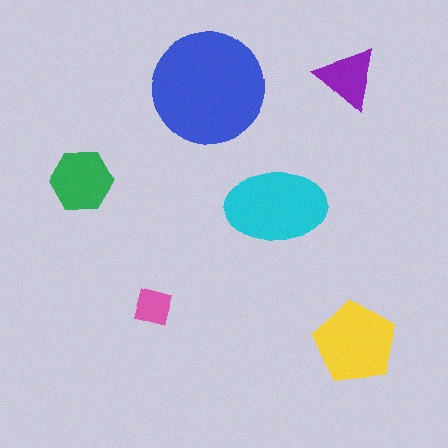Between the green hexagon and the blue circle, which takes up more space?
The blue circle.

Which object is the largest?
The blue circle.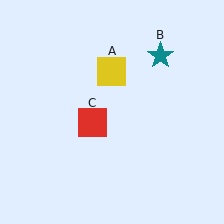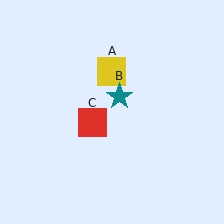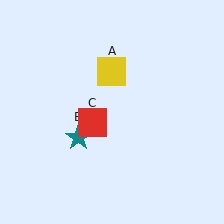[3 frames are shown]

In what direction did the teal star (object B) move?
The teal star (object B) moved down and to the left.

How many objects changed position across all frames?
1 object changed position: teal star (object B).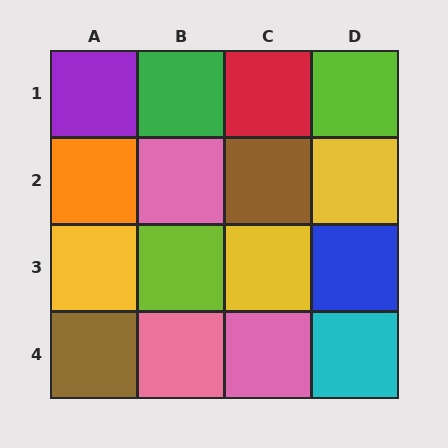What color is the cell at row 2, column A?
Orange.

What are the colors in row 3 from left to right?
Yellow, lime, yellow, blue.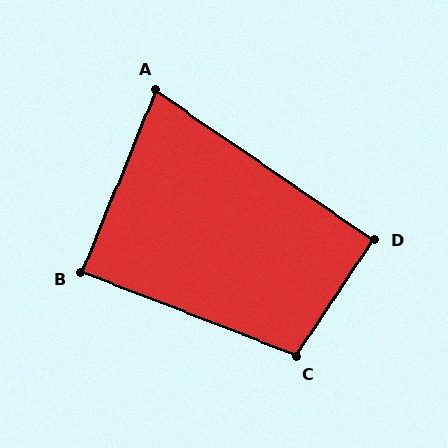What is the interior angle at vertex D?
Approximately 91 degrees (approximately right).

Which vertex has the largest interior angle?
C, at approximately 102 degrees.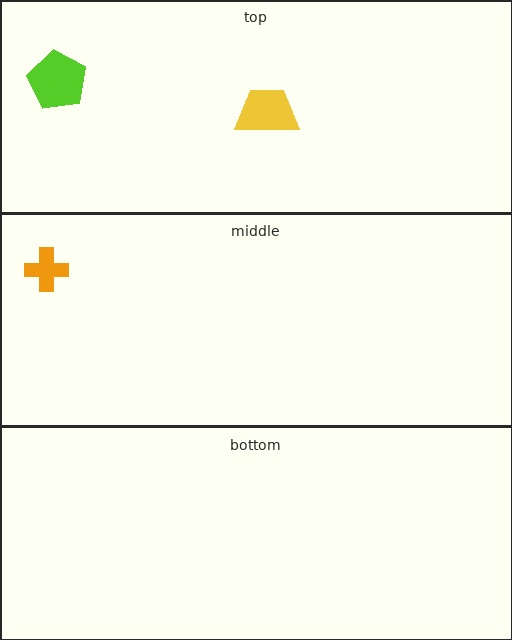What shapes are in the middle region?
The orange cross.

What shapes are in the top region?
The lime pentagon, the yellow trapezoid.